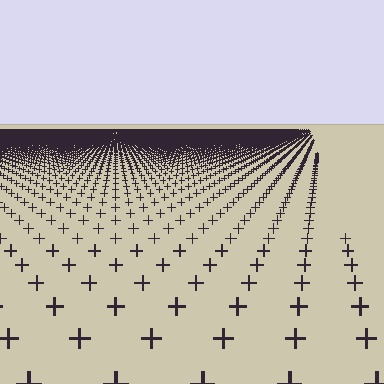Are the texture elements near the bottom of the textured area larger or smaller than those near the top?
Larger. Near the bottom, elements are closer to the viewer and appear at a bigger on-screen size.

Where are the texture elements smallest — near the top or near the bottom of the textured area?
Near the top.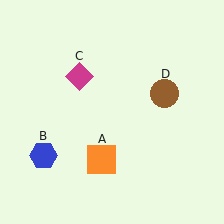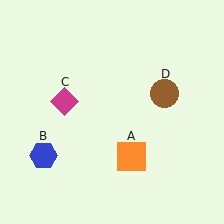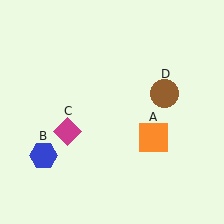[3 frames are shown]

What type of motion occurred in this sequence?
The orange square (object A), magenta diamond (object C) rotated counterclockwise around the center of the scene.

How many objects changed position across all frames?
2 objects changed position: orange square (object A), magenta diamond (object C).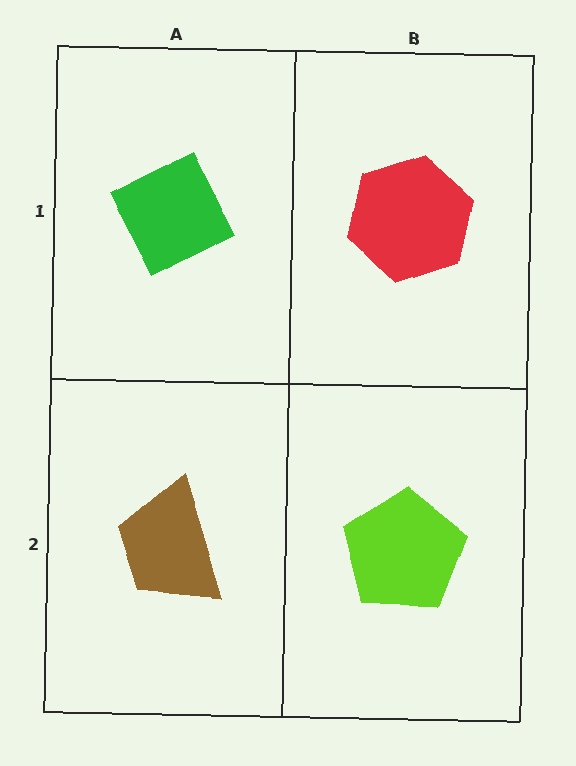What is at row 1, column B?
A red hexagon.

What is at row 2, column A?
A brown trapezoid.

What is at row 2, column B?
A lime pentagon.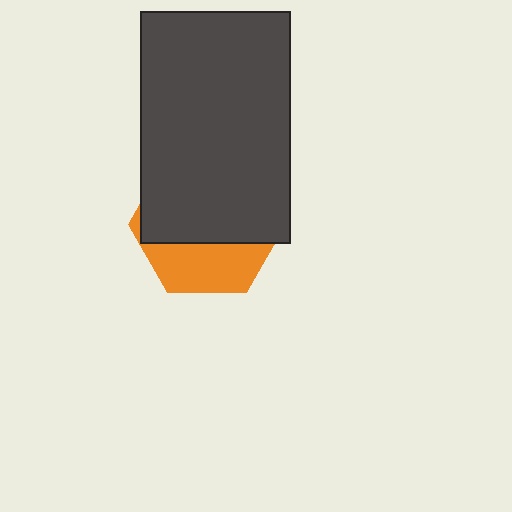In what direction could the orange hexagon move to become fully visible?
The orange hexagon could move down. That would shift it out from behind the dark gray rectangle entirely.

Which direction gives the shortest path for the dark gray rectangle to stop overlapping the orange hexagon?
Moving up gives the shortest separation.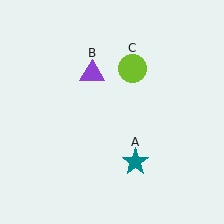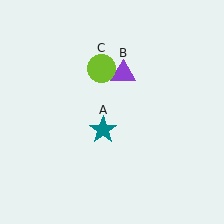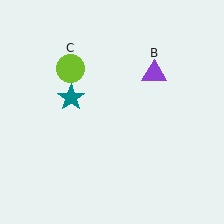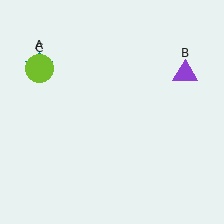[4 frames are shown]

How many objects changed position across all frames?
3 objects changed position: teal star (object A), purple triangle (object B), lime circle (object C).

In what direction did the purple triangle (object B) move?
The purple triangle (object B) moved right.